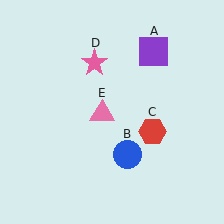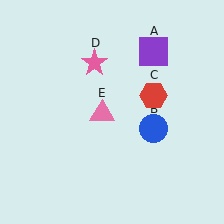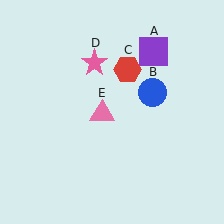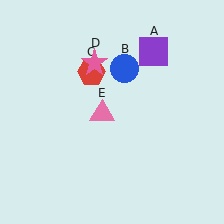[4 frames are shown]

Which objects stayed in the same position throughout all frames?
Purple square (object A) and pink star (object D) and pink triangle (object E) remained stationary.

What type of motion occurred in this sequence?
The blue circle (object B), red hexagon (object C) rotated counterclockwise around the center of the scene.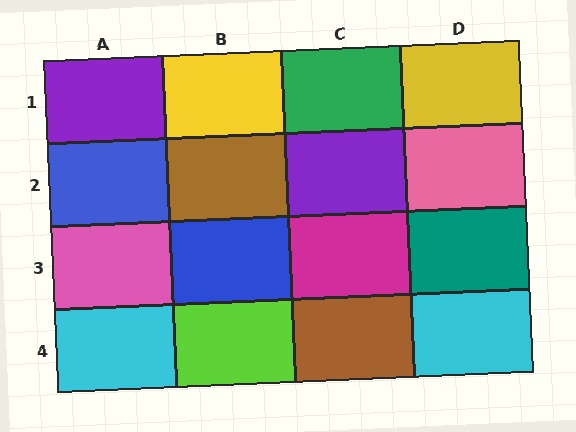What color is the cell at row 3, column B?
Blue.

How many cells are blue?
2 cells are blue.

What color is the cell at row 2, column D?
Pink.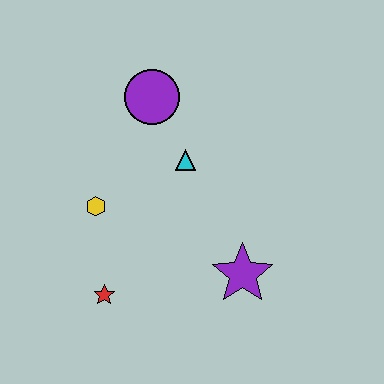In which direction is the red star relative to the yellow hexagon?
The red star is below the yellow hexagon.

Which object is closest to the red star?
The yellow hexagon is closest to the red star.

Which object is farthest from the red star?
The purple circle is farthest from the red star.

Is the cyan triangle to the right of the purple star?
No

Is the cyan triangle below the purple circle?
Yes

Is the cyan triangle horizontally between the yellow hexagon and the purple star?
Yes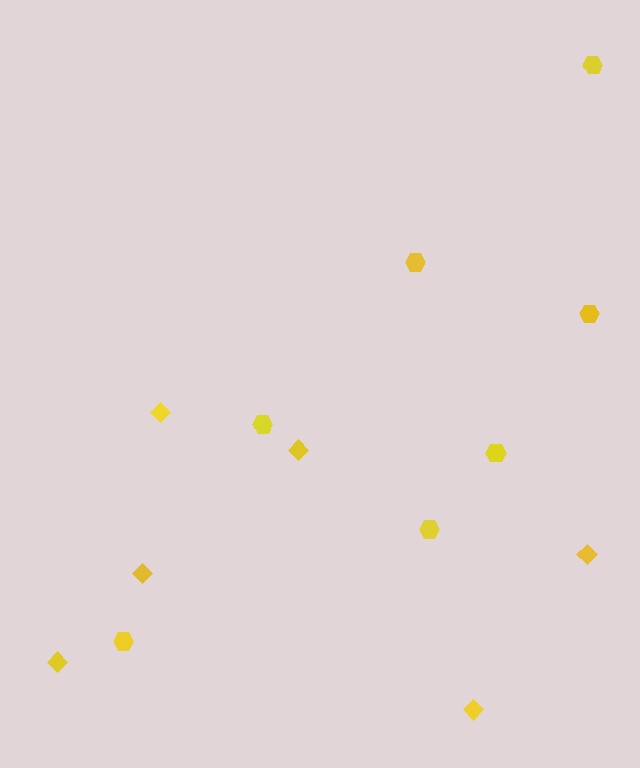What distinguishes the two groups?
There are 2 groups: one group of hexagons (7) and one group of diamonds (6).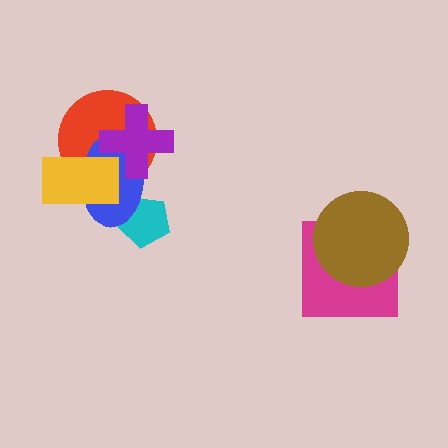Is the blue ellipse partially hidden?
Yes, it is partially covered by another shape.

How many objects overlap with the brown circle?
1 object overlaps with the brown circle.